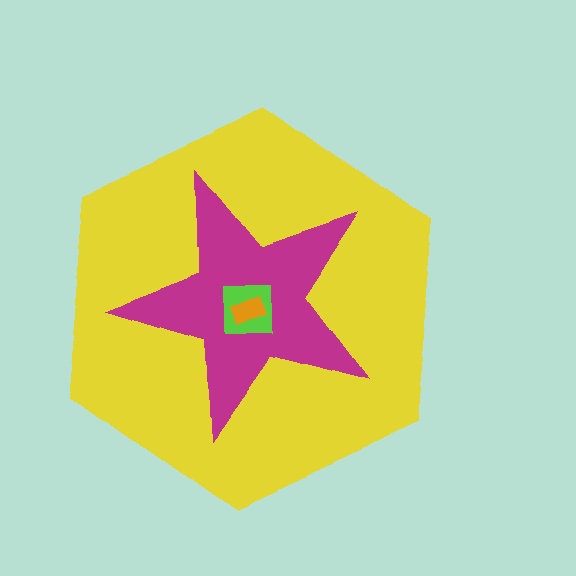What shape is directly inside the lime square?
The orange rectangle.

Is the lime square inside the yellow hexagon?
Yes.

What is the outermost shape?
The yellow hexagon.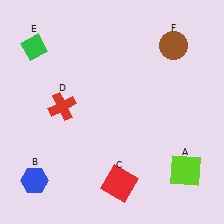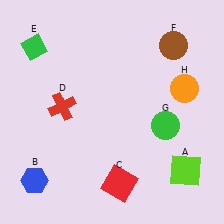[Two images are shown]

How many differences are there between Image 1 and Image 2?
There are 2 differences between the two images.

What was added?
A green circle (G), an orange circle (H) were added in Image 2.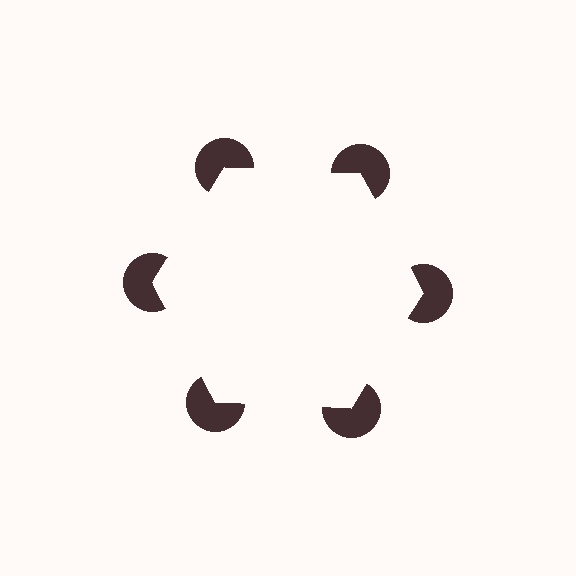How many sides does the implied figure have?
6 sides.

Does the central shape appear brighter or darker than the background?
It typically appears slightly brighter than the background, even though no actual brightness change is drawn.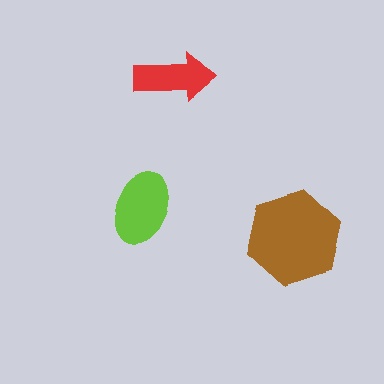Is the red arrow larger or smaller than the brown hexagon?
Smaller.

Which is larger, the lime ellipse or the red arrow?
The lime ellipse.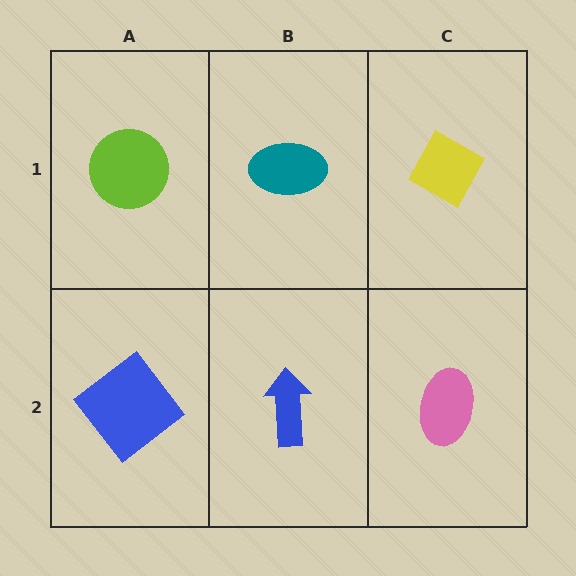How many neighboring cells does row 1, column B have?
3.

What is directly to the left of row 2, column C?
A blue arrow.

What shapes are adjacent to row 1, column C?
A pink ellipse (row 2, column C), a teal ellipse (row 1, column B).